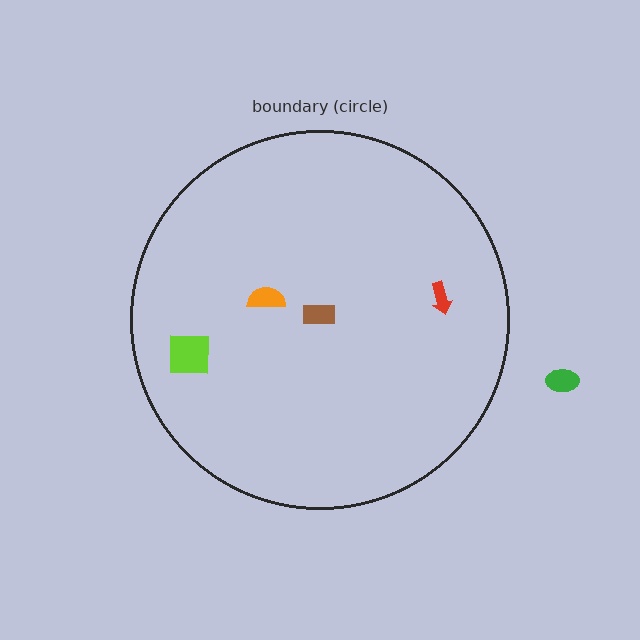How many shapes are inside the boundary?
4 inside, 1 outside.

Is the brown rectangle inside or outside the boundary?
Inside.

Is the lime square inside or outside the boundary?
Inside.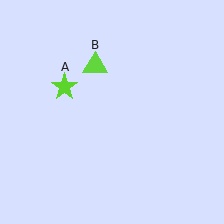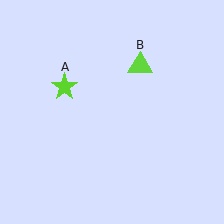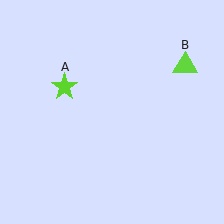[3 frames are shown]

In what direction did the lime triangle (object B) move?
The lime triangle (object B) moved right.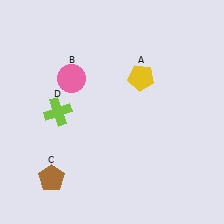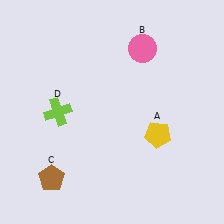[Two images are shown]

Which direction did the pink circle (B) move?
The pink circle (B) moved right.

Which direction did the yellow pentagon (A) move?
The yellow pentagon (A) moved down.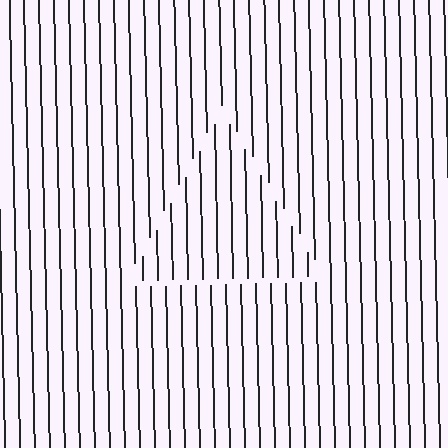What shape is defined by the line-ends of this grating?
An illusory triangle. The interior of the shape contains the same grating, shifted by half a period — the contour is defined by the phase discontinuity where line-ends from the inner and outer gratings abut.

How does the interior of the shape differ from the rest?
The interior of the shape contains the same grating, shifted by half a period — the contour is defined by the phase discontinuity where line-ends from the inner and outer gratings abut.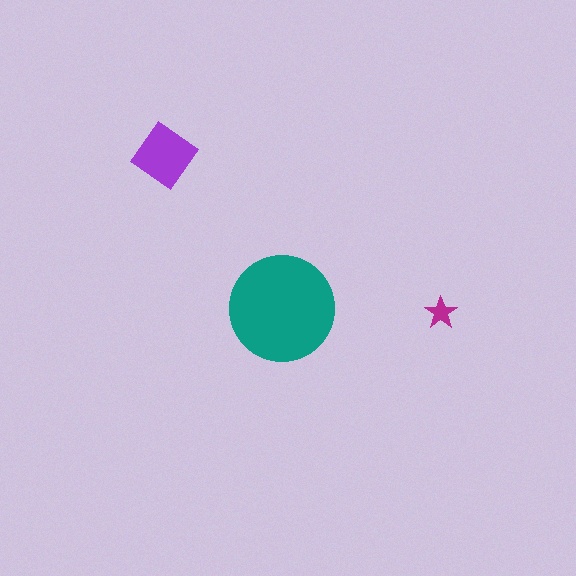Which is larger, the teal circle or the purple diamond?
The teal circle.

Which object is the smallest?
The magenta star.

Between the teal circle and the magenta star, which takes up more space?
The teal circle.